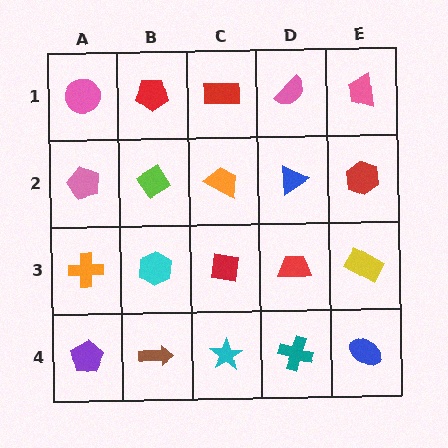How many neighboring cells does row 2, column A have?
3.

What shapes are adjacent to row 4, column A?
An orange cross (row 3, column A), a brown arrow (row 4, column B).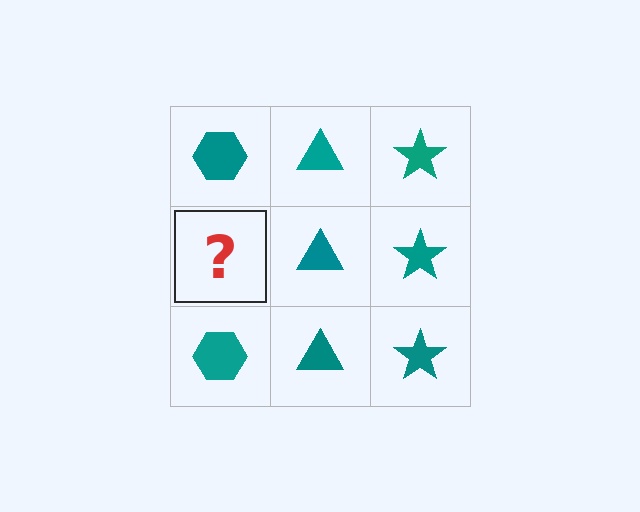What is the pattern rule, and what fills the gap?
The rule is that each column has a consistent shape. The gap should be filled with a teal hexagon.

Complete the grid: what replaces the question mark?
The question mark should be replaced with a teal hexagon.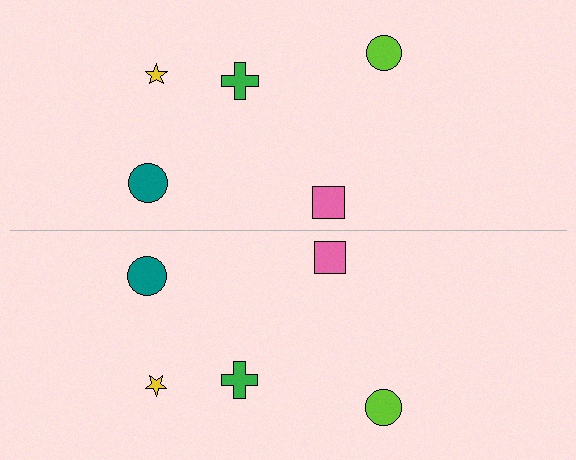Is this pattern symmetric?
Yes, this pattern has bilateral (reflection) symmetry.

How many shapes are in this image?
There are 10 shapes in this image.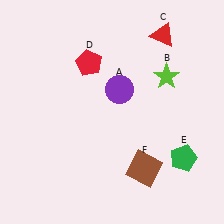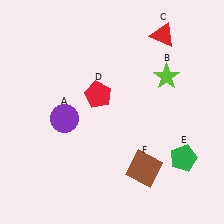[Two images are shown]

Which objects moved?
The objects that moved are: the purple circle (A), the red pentagon (D).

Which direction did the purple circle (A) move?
The purple circle (A) moved left.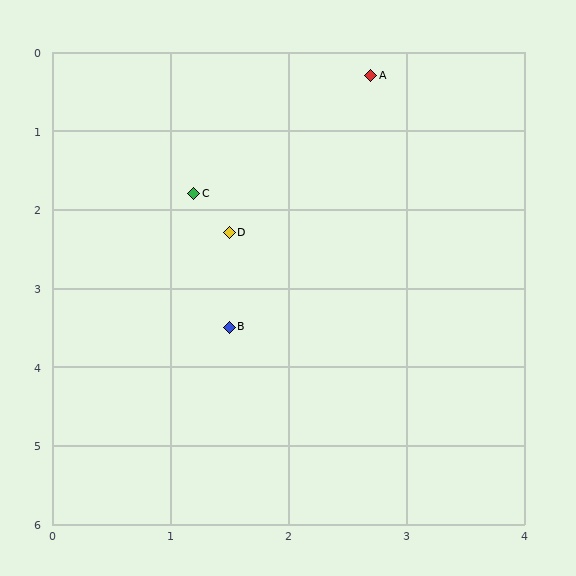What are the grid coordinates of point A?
Point A is at approximately (2.7, 0.3).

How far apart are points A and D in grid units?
Points A and D are about 2.3 grid units apart.